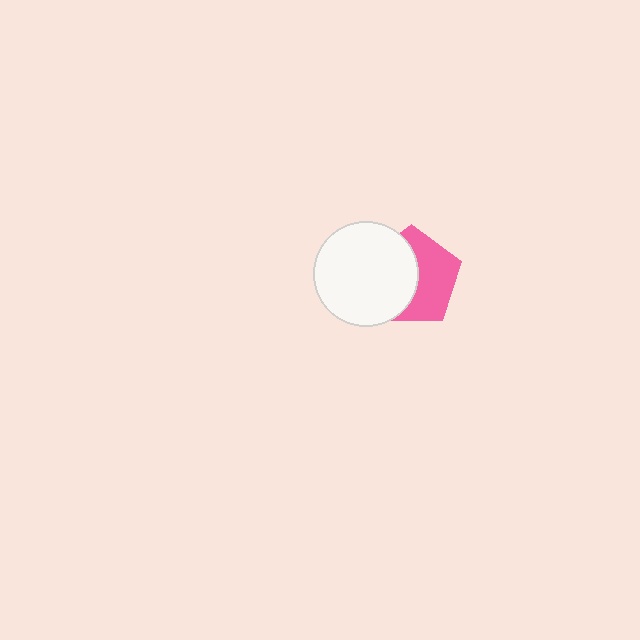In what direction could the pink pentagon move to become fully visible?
The pink pentagon could move right. That would shift it out from behind the white circle entirely.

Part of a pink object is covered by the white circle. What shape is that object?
It is a pentagon.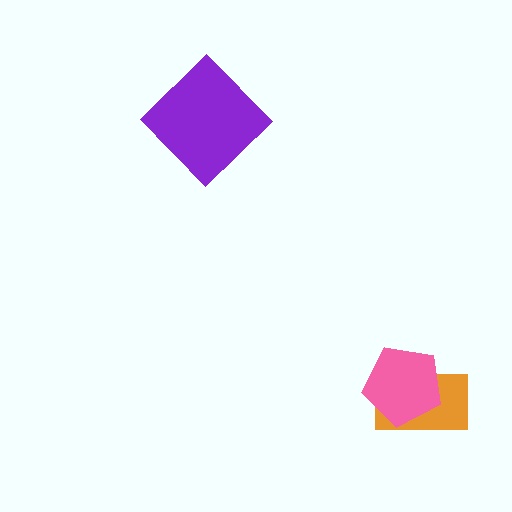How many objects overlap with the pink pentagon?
1 object overlaps with the pink pentagon.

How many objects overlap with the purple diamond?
0 objects overlap with the purple diamond.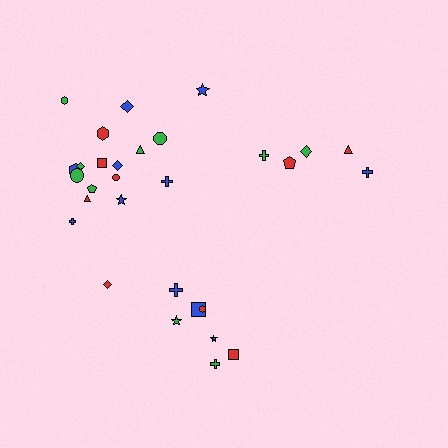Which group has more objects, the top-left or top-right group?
The top-left group.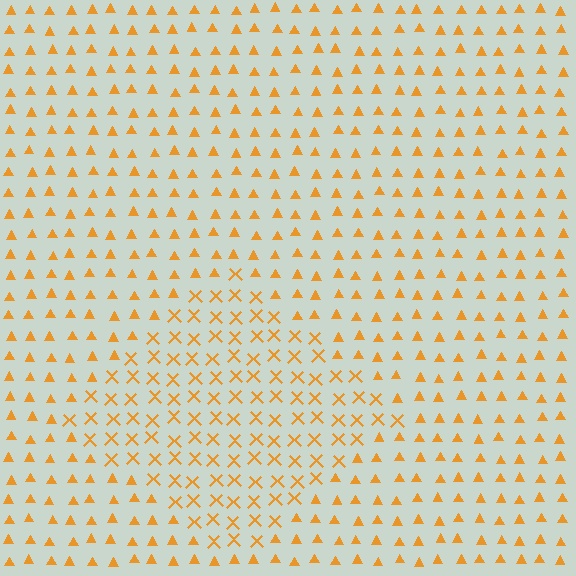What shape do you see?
I see a diamond.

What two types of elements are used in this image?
The image uses X marks inside the diamond region and triangles outside it.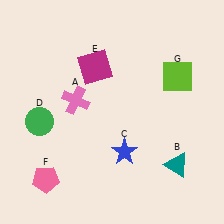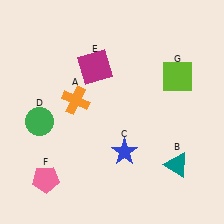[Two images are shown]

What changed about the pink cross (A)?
In Image 1, A is pink. In Image 2, it changed to orange.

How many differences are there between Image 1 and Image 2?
There is 1 difference between the two images.